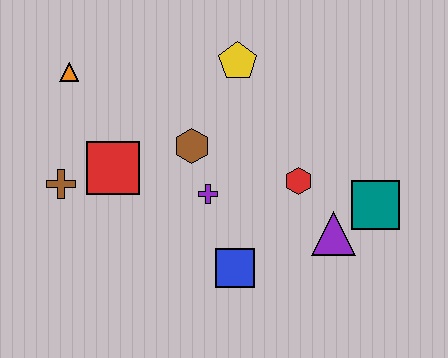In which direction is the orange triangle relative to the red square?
The orange triangle is above the red square.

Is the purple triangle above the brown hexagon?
No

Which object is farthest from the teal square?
The orange triangle is farthest from the teal square.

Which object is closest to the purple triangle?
The teal square is closest to the purple triangle.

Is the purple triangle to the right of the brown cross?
Yes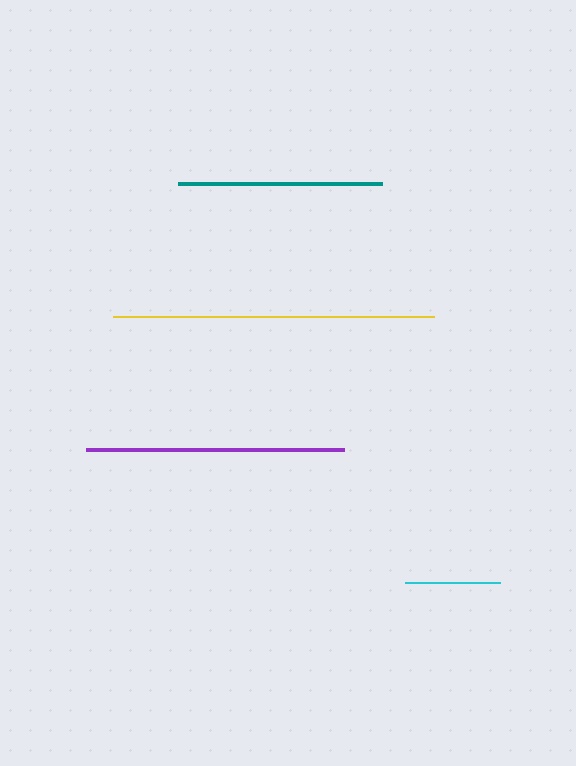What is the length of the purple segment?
The purple segment is approximately 258 pixels long.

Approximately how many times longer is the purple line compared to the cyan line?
The purple line is approximately 2.7 times the length of the cyan line.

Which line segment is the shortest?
The cyan line is the shortest at approximately 95 pixels.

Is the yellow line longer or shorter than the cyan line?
The yellow line is longer than the cyan line.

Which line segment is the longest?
The yellow line is the longest at approximately 321 pixels.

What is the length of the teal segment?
The teal segment is approximately 204 pixels long.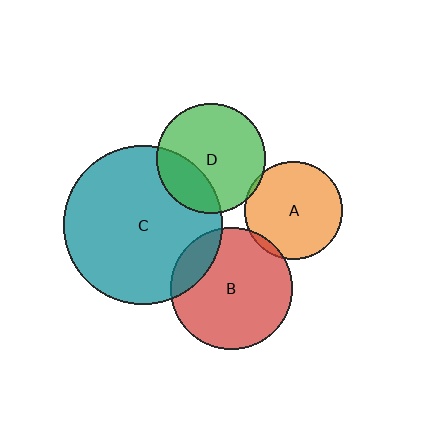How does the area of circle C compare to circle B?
Approximately 1.7 times.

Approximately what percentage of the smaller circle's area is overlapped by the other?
Approximately 15%.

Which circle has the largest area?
Circle C (teal).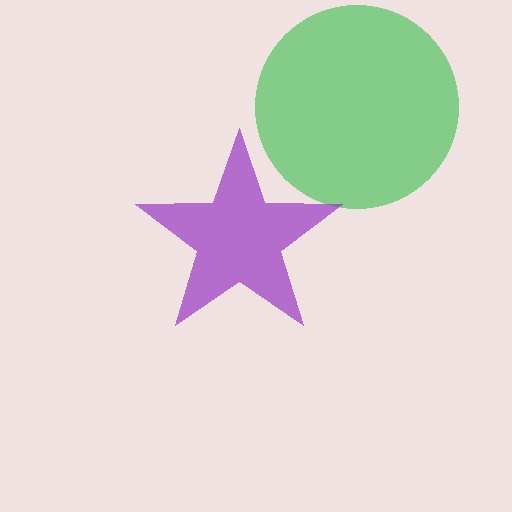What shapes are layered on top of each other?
The layered shapes are: a green circle, a purple star.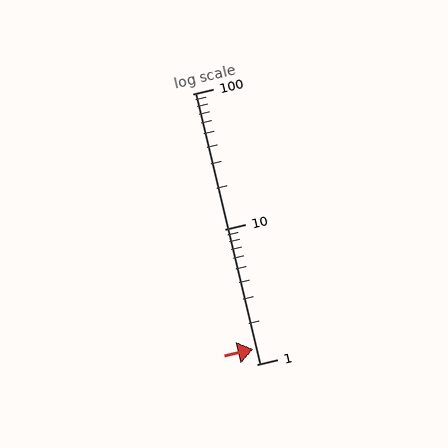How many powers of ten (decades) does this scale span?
The scale spans 2 decades, from 1 to 100.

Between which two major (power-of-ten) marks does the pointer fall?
The pointer is between 1 and 10.